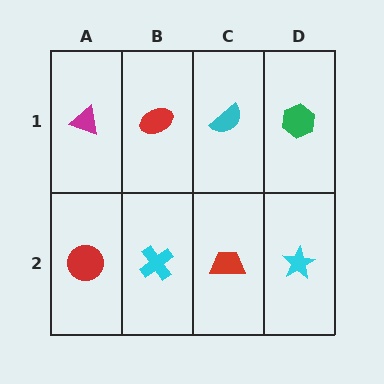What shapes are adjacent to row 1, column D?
A cyan star (row 2, column D), a cyan semicircle (row 1, column C).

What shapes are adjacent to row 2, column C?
A cyan semicircle (row 1, column C), a cyan cross (row 2, column B), a cyan star (row 2, column D).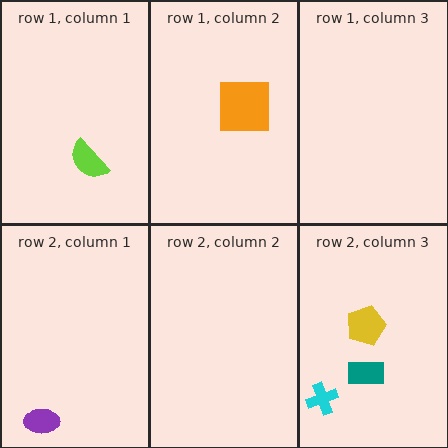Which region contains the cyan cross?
The row 2, column 3 region.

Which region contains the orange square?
The row 1, column 2 region.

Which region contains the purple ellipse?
The row 2, column 1 region.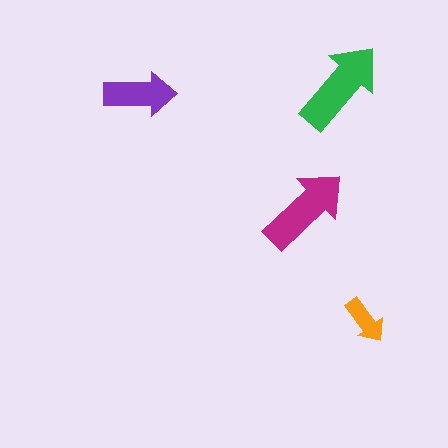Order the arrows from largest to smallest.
the green one, the magenta one, the purple one, the orange one.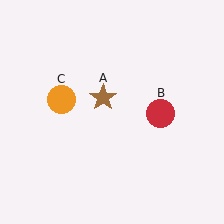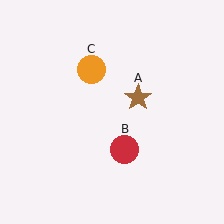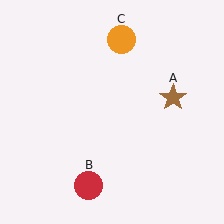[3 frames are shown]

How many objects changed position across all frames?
3 objects changed position: brown star (object A), red circle (object B), orange circle (object C).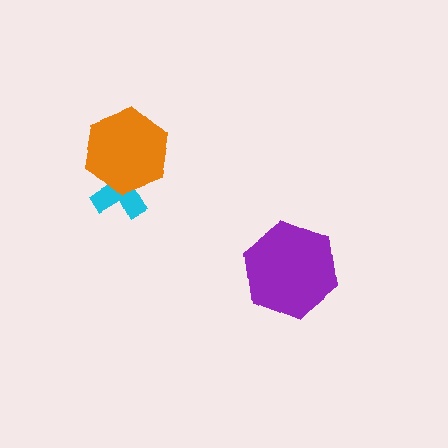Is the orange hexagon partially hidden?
No, no other shape covers it.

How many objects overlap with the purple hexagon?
0 objects overlap with the purple hexagon.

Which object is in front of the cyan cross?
The orange hexagon is in front of the cyan cross.